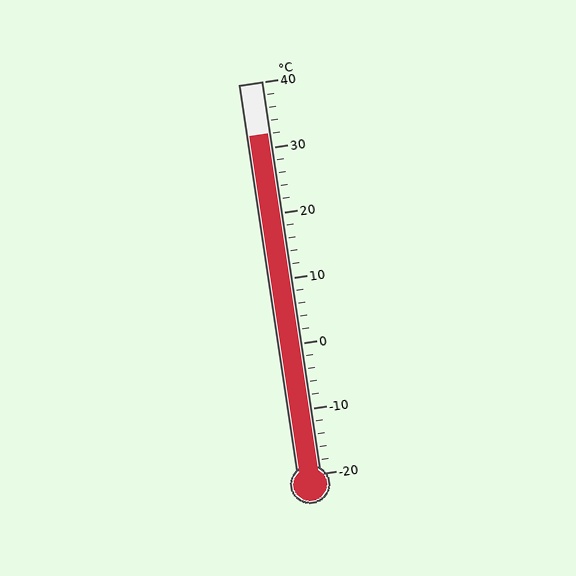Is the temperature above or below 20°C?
The temperature is above 20°C.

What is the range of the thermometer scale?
The thermometer scale ranges from -20°C to 40°C.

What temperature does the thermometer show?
The thermometer shows approximately 32°C.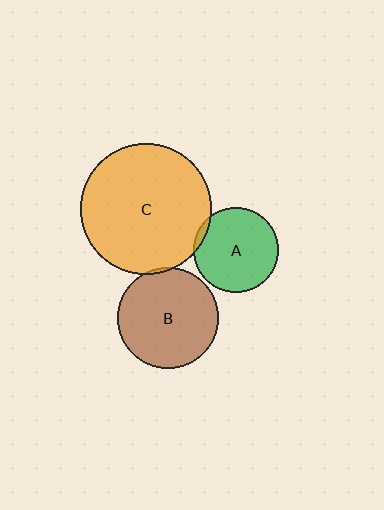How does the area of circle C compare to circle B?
Approximately 1.7 times.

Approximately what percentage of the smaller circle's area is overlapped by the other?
Approximately 5%.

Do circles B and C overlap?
Yes.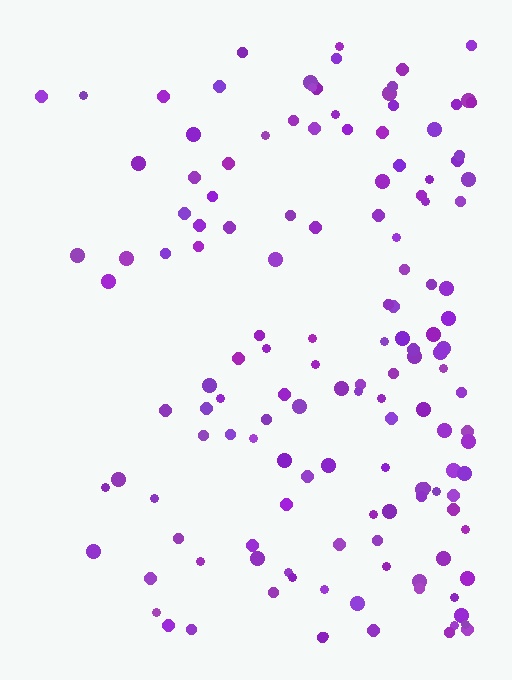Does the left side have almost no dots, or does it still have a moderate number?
Still a moderate number, just noticeably fewer than the right.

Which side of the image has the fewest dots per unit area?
The left.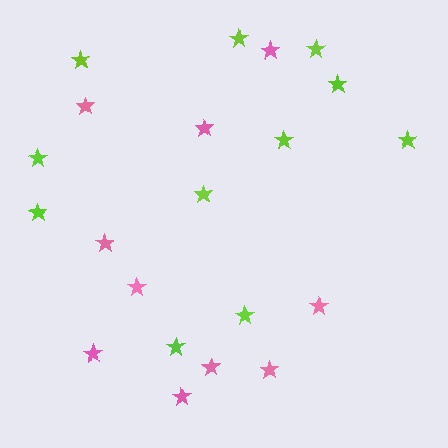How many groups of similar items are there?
There are 2 groups: one group of lime stars (11) and one group of pink stars (10).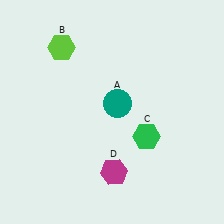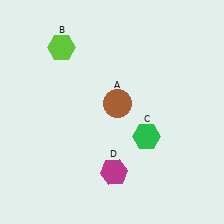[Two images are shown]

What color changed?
The circle (A) changed from teal in Image 1 to brown in Image 2.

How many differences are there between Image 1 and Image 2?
There is 1 difference between the two images.